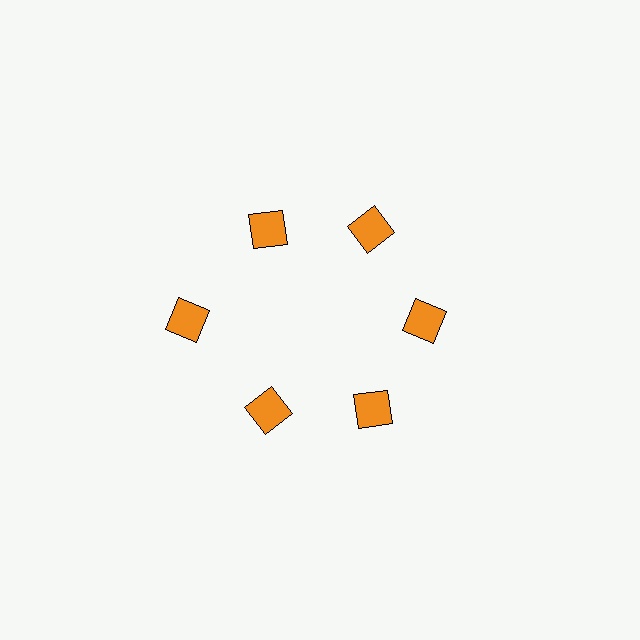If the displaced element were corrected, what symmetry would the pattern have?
It would have 6-fold rotational symmetry — the pattern would map onto itself every 60 degrees.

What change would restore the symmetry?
The symmetry would be restored by moving it inward, back onto the ring so that all 6 squares sit at equal angles and equal distance from the center.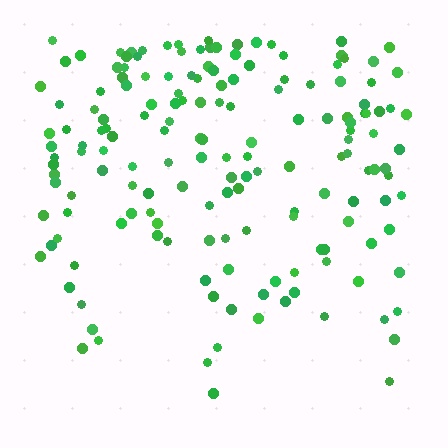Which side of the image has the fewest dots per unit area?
The bottom.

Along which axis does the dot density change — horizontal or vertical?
Vertical.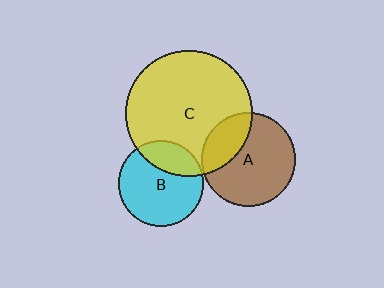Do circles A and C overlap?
Yes.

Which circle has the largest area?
Circle C (yellow).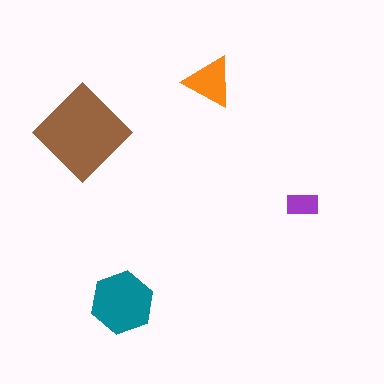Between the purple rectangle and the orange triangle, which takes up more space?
The orange triangle.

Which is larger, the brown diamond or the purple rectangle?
The brown diamond.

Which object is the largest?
The brown diamond.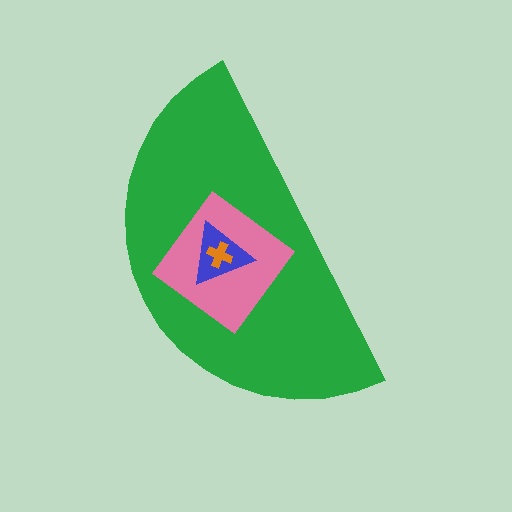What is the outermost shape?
The green semicircle.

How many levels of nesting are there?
4.